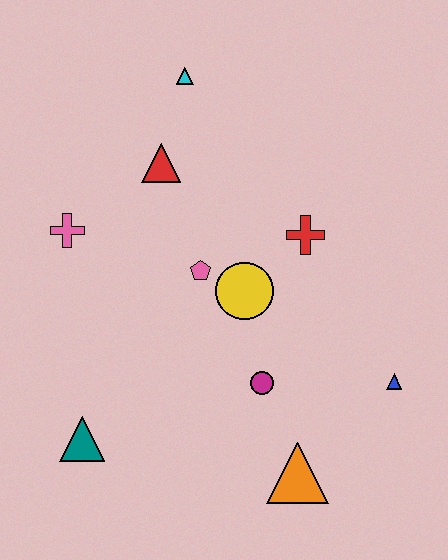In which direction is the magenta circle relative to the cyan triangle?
The magenta circle is below the cyan triangle.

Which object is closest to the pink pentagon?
The yellow circle is closest to the pink pentagon.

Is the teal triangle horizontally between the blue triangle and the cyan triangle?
No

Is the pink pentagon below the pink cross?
Yes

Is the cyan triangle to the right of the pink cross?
Yes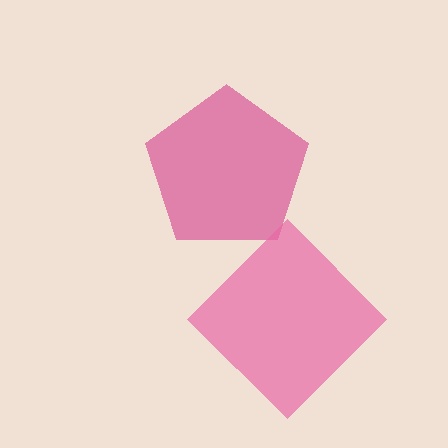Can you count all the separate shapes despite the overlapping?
Yes, there are 2 separate shapes.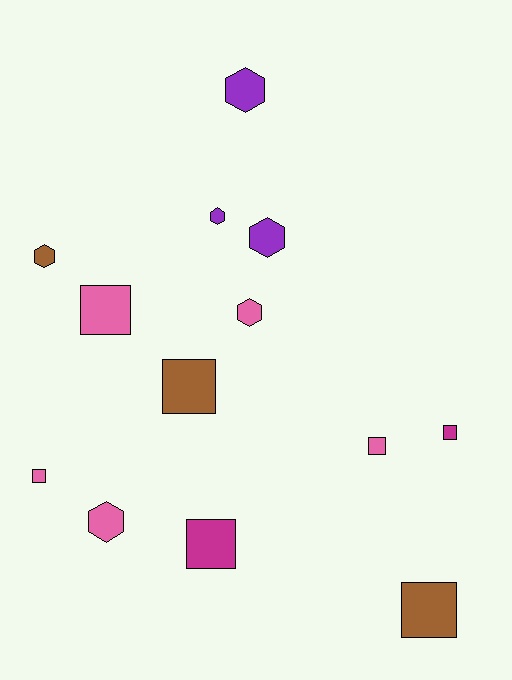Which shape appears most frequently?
Square, with 7 objects.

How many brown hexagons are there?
There is 1 brown hexagon.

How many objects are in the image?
There are 13 objects.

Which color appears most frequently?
Pink, with 5 objects.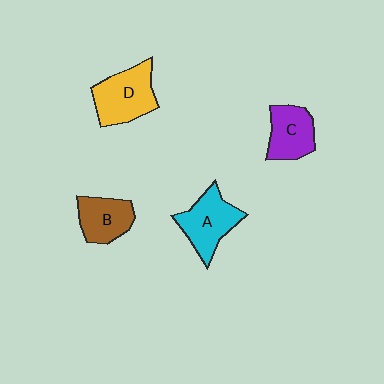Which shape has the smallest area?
Shape B (brown).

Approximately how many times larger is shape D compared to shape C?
Approximately 1.3 times.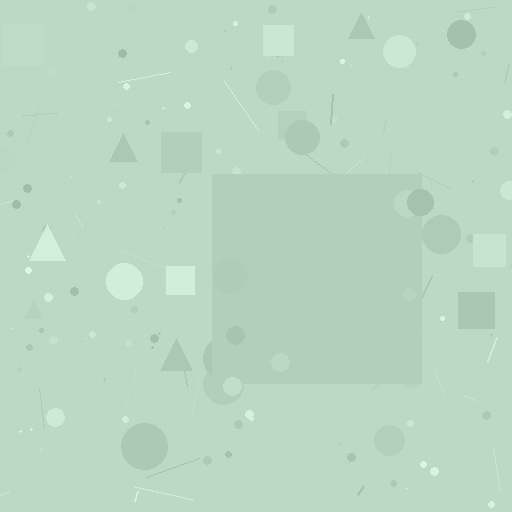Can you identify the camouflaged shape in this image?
The camouflaged shape is a square.